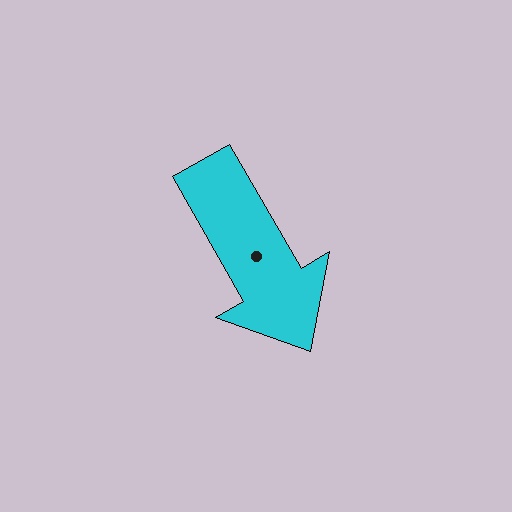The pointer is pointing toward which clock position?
Roughly 5 o'clock.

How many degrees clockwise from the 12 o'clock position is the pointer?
Approximately 150 degrees.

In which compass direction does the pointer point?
Southeast.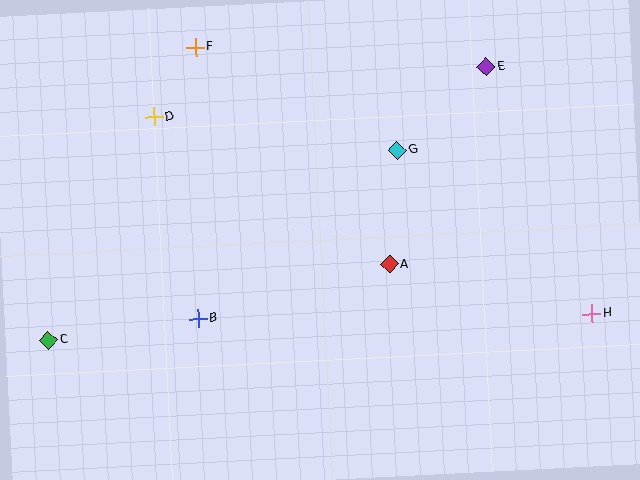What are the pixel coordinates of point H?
Point H is at (592, 314).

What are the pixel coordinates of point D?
Point D is at (154, 117).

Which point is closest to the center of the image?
Point A at (389, 264) is closest to the center.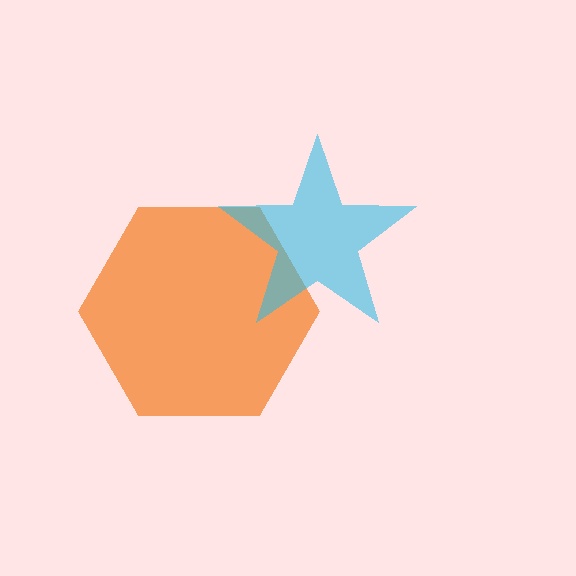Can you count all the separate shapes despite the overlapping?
Yes, there are 2 separate shapes.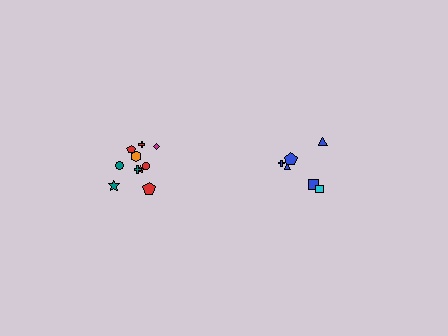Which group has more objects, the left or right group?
The left group.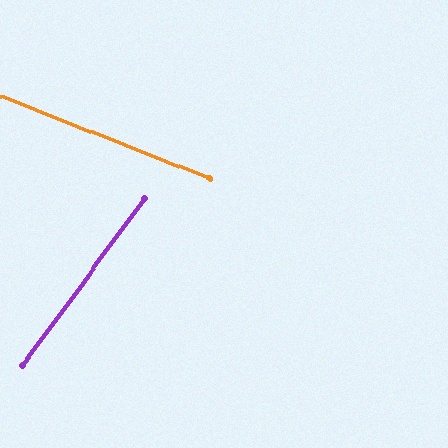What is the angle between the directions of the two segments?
Approximately 75 degrees.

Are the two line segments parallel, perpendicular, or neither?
Neither parallel nor perpendicular — they differ by about 75°.